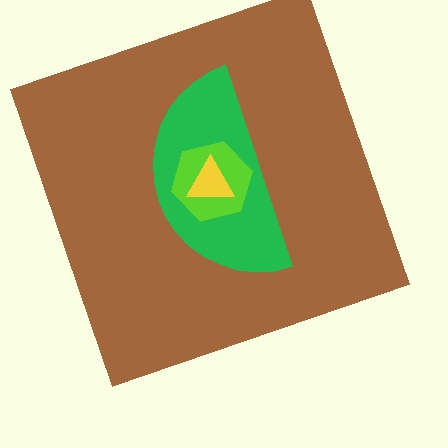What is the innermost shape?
The yellow triangle.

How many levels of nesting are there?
4.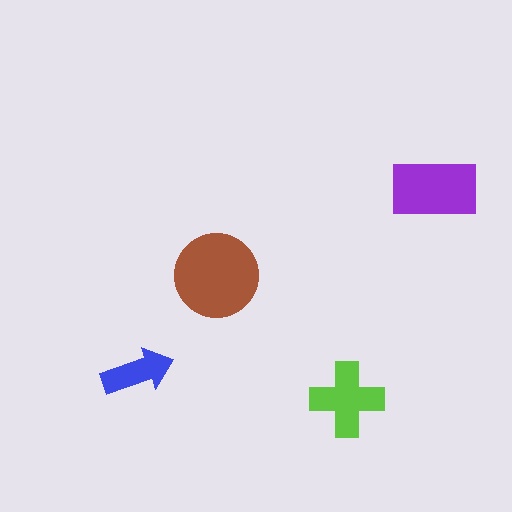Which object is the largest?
The brown circle.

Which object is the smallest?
The blue arrow.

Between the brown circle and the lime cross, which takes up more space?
The brown circle.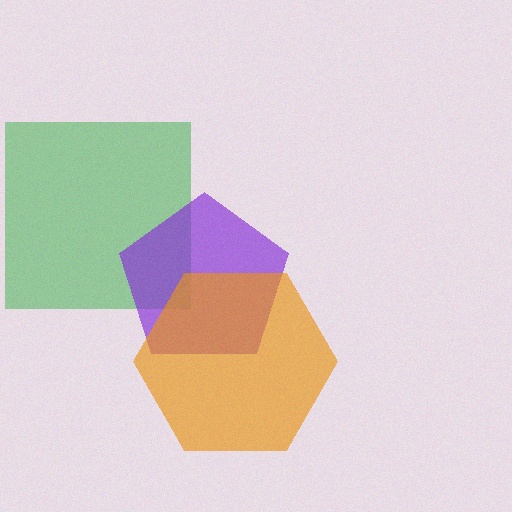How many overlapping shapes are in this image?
There are 3 overlapping shapes in the image.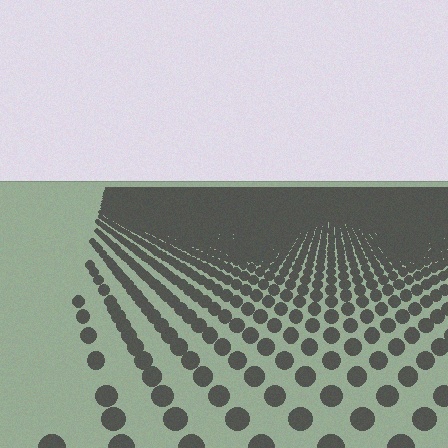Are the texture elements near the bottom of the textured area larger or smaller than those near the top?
Larger. Near the bottom, elements are closer to the viewer and appear at a bigger on-screen size.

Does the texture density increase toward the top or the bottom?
Density increases toward the top.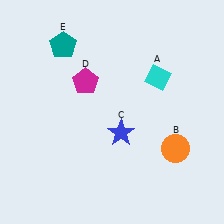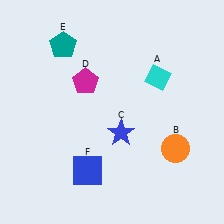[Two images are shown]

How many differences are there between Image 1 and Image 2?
There is 1 difference between the two images.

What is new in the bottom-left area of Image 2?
A blue square (F) was added in the bottom-left area of Image 2.